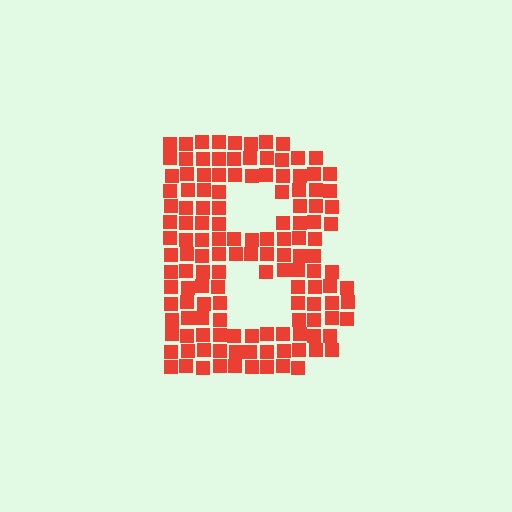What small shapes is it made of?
It is made of small squares.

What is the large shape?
The large shape is the letter B.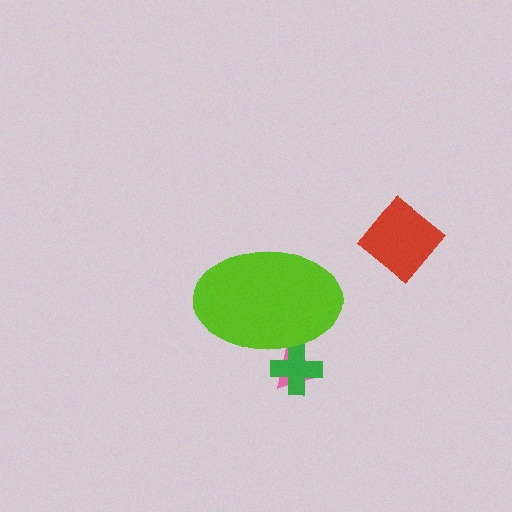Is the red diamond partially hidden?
No, the red diamond is fully visible.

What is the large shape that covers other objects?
A lime ellipse.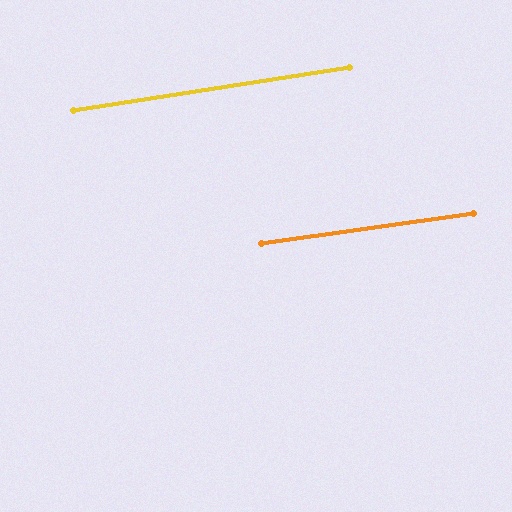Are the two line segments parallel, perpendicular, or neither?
Parallel — their directions differ by only 1.0°.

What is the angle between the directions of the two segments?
Approximately 1 degree.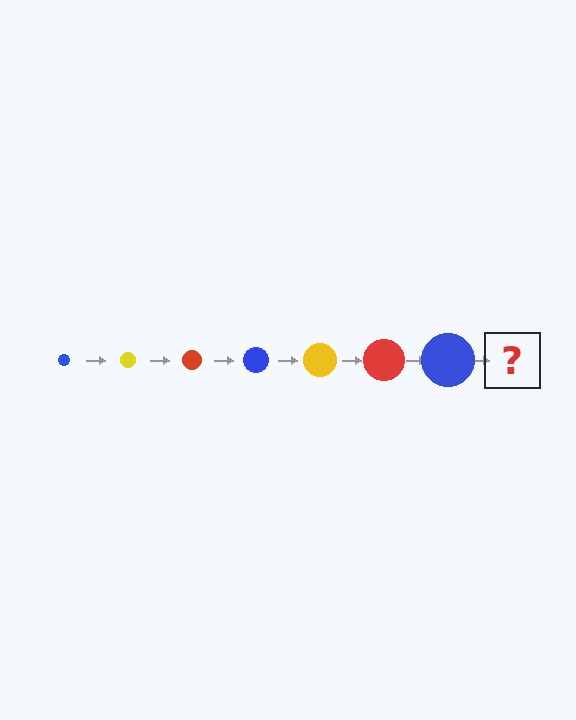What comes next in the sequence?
The next element should be a yellow circle, larger than the previous one.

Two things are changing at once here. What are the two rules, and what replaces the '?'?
The two rules are that the circle grows larger each step and the color cycles through blue, yellow, and red. The '?' should be a yellow circle, larger than the previous one.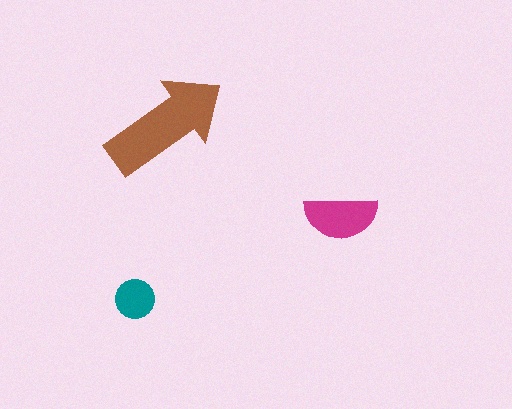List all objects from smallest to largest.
The teal circle, the magenta semicircle, the brown arrow.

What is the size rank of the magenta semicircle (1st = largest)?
2nd.